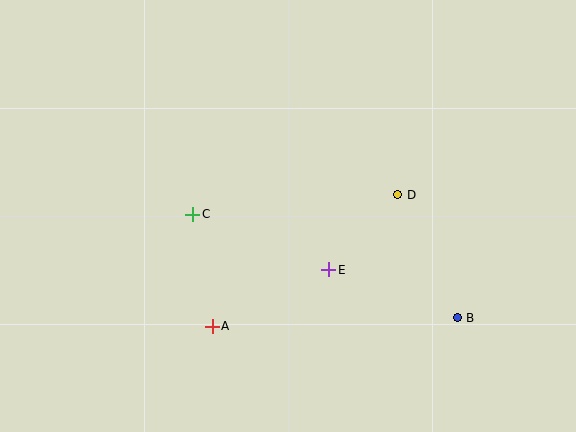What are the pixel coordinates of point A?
Point A is at (212, 326).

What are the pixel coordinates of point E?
Point E is at (329, 270).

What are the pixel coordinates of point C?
Point C is at (193, 214).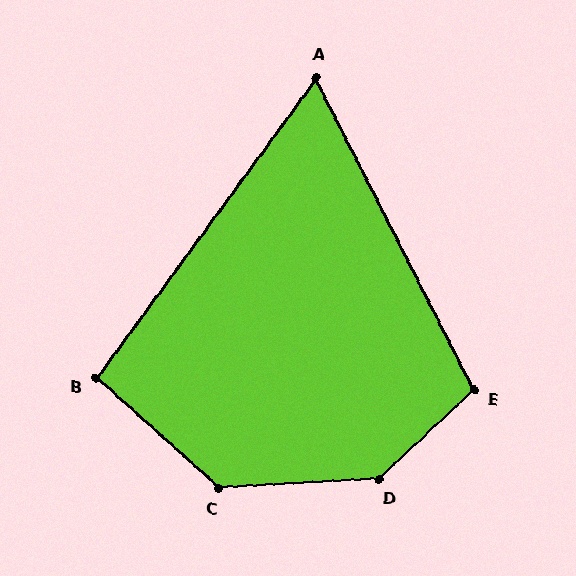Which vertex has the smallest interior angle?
A, at approximately 63 degrees.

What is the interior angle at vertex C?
Approximately 135 degrees (obtuse).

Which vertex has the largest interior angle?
D, at approximately 140 degrees.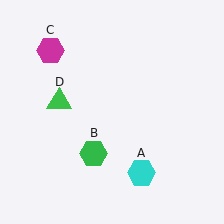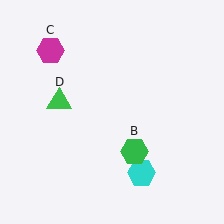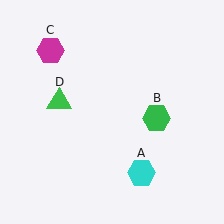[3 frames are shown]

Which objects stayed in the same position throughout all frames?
Cyan hexagon (object A) and magenta hexagon (object C) and green triangle (object D) remained stationary.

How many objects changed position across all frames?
1 object changed position: green hexagon (object B).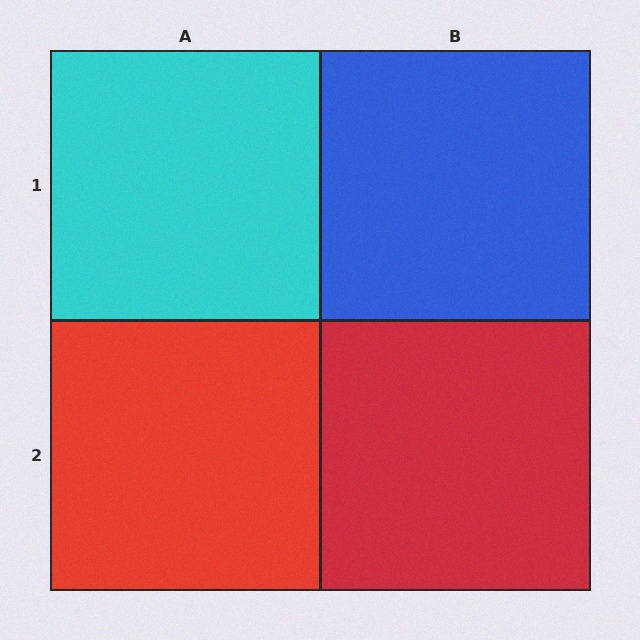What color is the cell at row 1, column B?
Blue.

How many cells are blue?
1 cell is blue.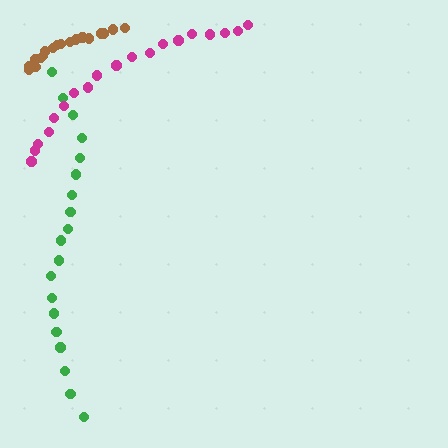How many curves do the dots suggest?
There are 3 distinct paths.